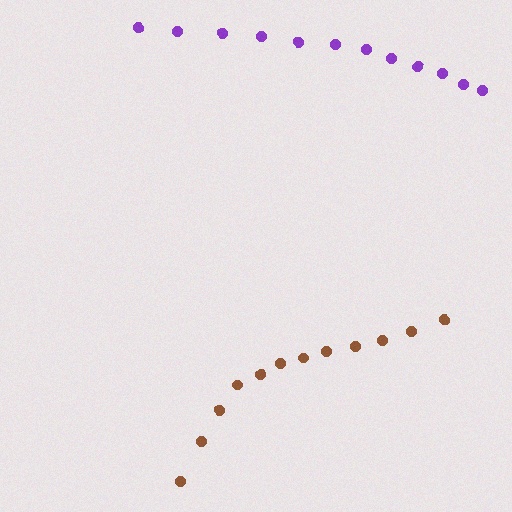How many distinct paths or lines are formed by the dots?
There are 2 distinct paths.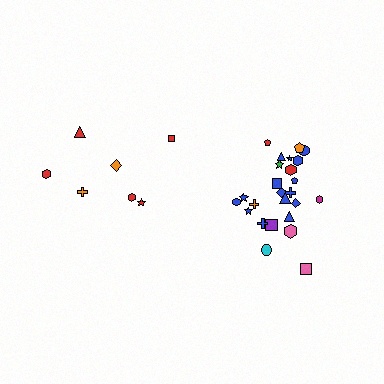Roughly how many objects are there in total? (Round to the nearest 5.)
Roughly 30 objects in total.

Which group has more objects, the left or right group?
The right group.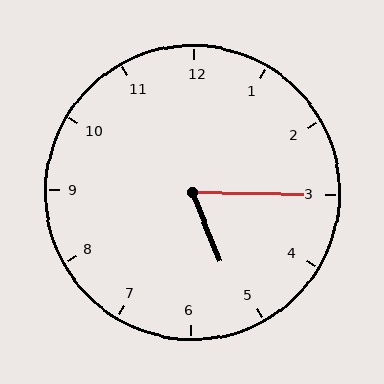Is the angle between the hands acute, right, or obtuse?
It is acute.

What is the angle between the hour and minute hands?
Approximately 68 degrees.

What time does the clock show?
5:15.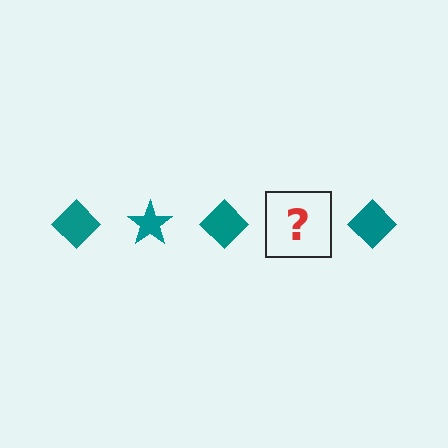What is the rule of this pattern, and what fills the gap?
The rule is that the pattern cycles through diamond, star shapes in teal. The gap should be filled with a teal star.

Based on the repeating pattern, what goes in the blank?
The blank should be a teal star.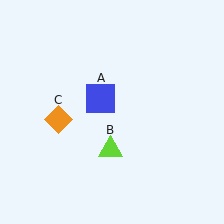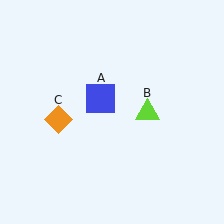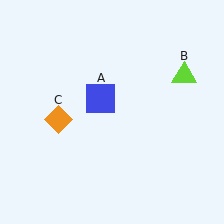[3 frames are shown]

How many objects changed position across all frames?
1 object changed position: lime triangle (object B).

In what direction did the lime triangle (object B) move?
The lime triangle (object B) moved up and to the right.